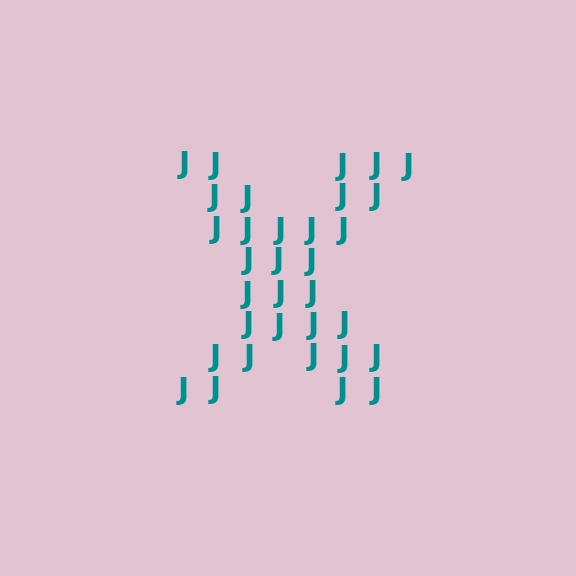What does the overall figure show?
The overall figure shows the letter X.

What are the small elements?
The small elements are letter J's.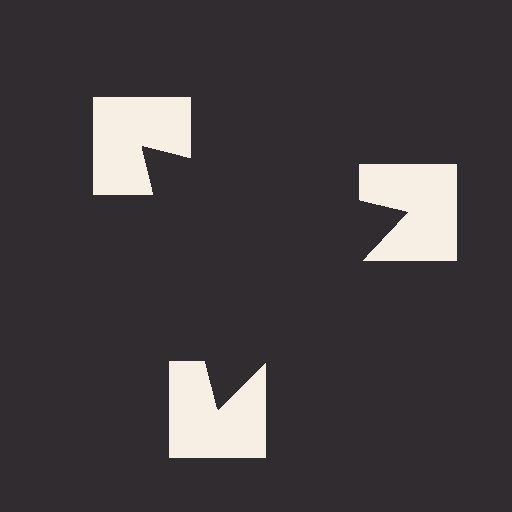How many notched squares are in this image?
There are 3 — one at each vertex of the illusory triangle.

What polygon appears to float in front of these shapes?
An illusory triangle — its edges are inferred from the aligned wedge cuts in the notched squares, not physically drawn.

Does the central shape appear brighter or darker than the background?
It typically appears slightly darker than the background, even though no actual brightness change is drawn.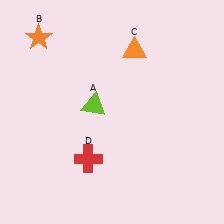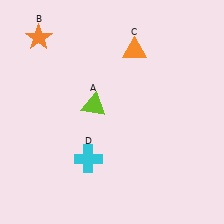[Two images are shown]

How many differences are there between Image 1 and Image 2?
There is 1 difference between the two images.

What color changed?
The cross (D) changed from red in Image 1 to cyan in Image 2.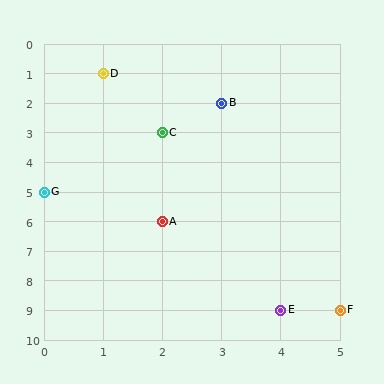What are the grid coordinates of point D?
Point D is at grid coordinates (1, 1).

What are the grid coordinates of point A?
Point A is at grid coordinates (2, 6).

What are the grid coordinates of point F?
Point F is at grid coordinates (5, 9).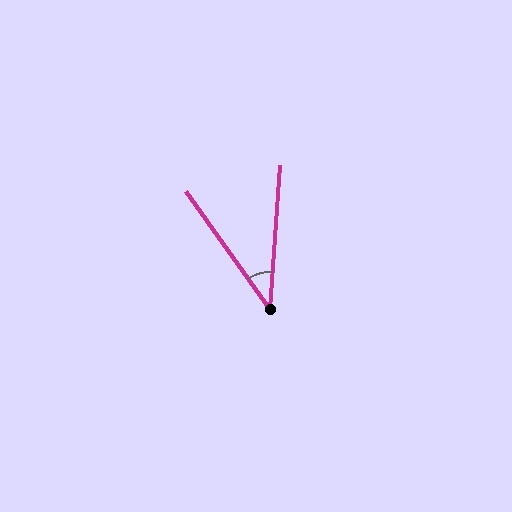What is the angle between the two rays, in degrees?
Approximately 39 degrees.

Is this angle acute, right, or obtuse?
It is acute.